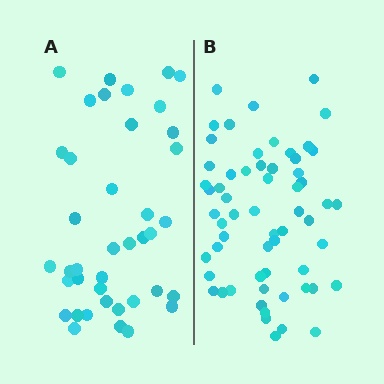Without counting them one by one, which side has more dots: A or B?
Region B (the right region) has more dots.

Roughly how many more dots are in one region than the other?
Region B has approximately 20 more dots than region A.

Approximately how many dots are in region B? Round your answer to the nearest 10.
About 60 dots.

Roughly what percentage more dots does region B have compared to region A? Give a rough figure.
About 50% more.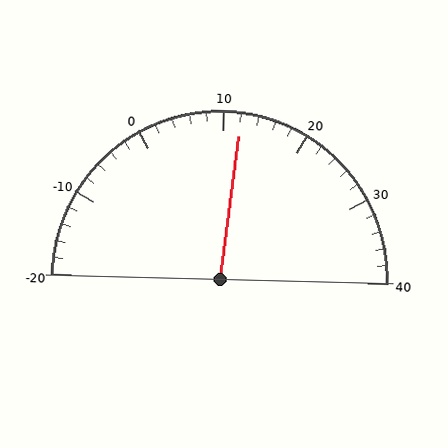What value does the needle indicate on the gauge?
The needle indicates approximately 12.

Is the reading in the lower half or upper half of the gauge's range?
The reading is in the upper half of the range (-20 to 40).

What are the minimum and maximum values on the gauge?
The gauge ranges from -20 to 40.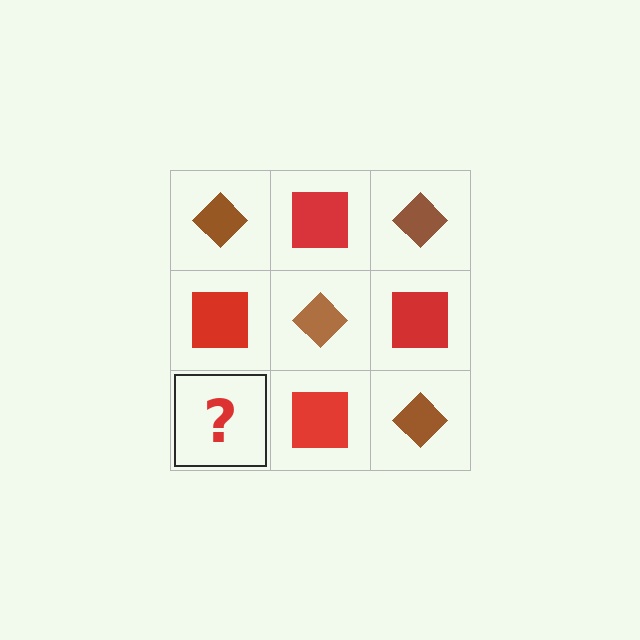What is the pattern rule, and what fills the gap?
The rule is that it alternates brown diamond and red square in a checkerboard pattern. The gap should be filled with a brown diamond.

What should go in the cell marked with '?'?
The missing cell should contain a brown diamond.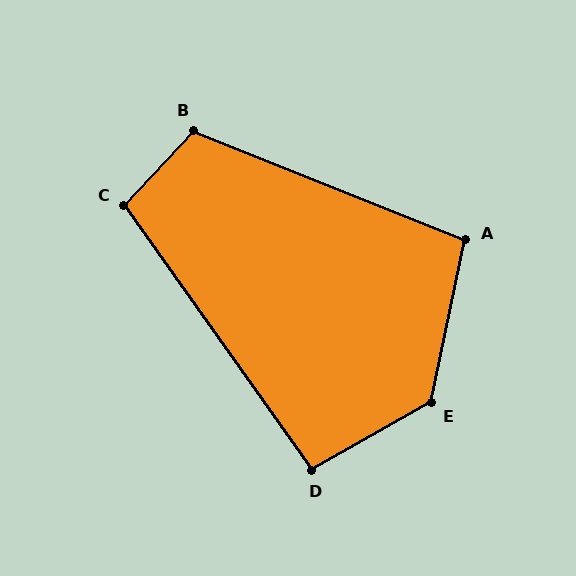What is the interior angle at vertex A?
Approximately 100 degrees (obtuse).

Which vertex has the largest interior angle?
E, at approximately 131 degrees.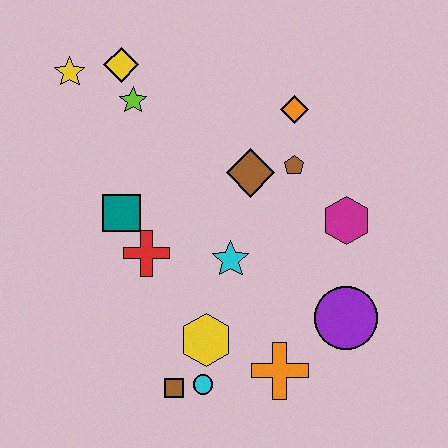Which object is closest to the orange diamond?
The brown pentagon is closest to the orange diamond.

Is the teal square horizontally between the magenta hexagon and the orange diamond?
No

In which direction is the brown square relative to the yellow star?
The brown square is below the yellow star.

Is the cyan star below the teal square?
Yes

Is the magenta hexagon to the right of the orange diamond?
Yes